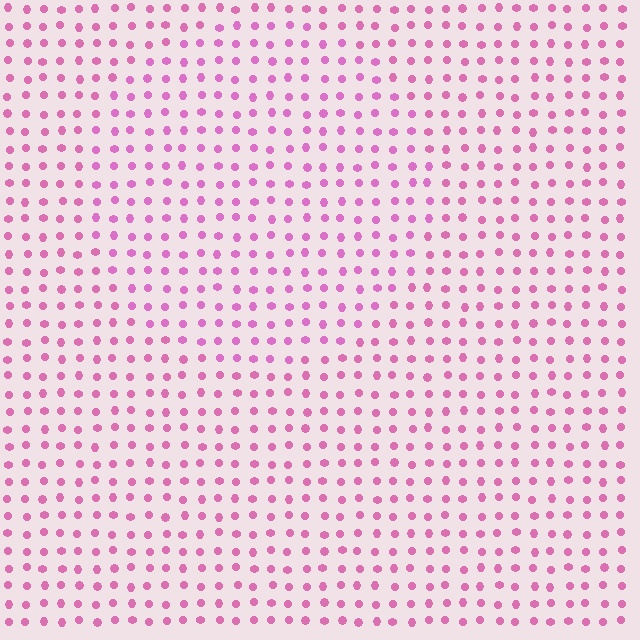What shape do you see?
I see a circle.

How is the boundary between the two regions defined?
The boundary is defined purely by a slight shift in hue (about 13 degrees). Spacing, size, and orientation are identical on both sides.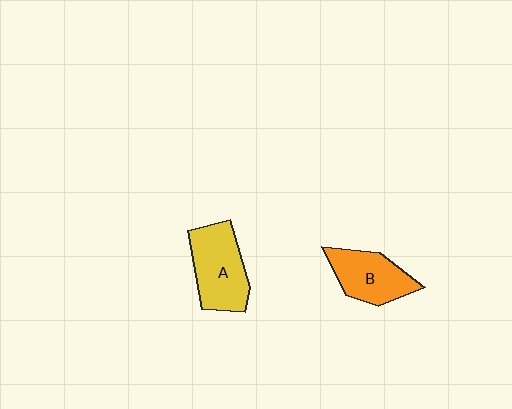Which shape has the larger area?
Shape A (yellow).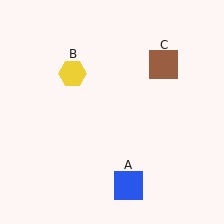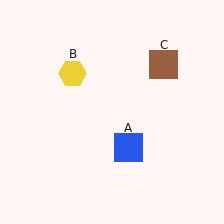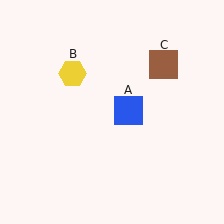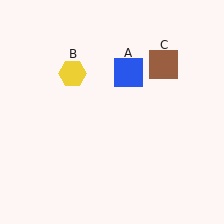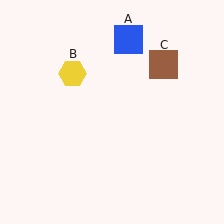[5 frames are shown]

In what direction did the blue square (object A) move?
The blue square (object A) moved up.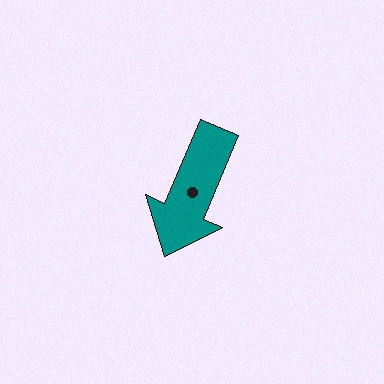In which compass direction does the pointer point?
Southwest.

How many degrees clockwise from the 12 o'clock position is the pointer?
Approximately 203 degrees.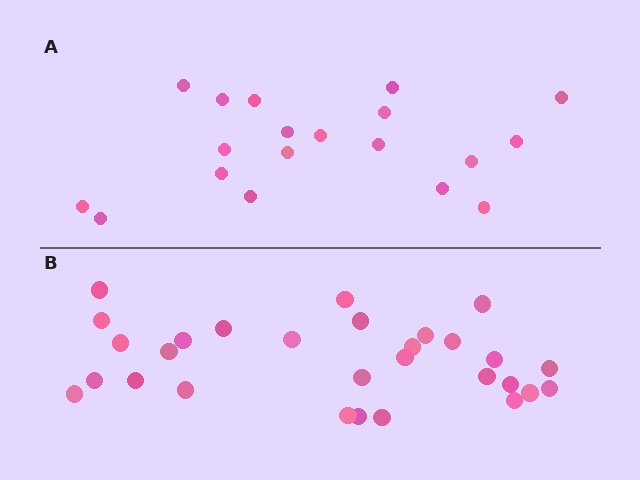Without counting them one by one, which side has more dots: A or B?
Region B (the bottom region) has more dots.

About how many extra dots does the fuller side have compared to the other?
Region B has roughly 10 or so more dots than region A.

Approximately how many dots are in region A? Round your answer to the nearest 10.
About 20 dots. (The exact count is 19, which rounds to 20.)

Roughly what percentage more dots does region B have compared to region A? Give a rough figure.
About 55% more.